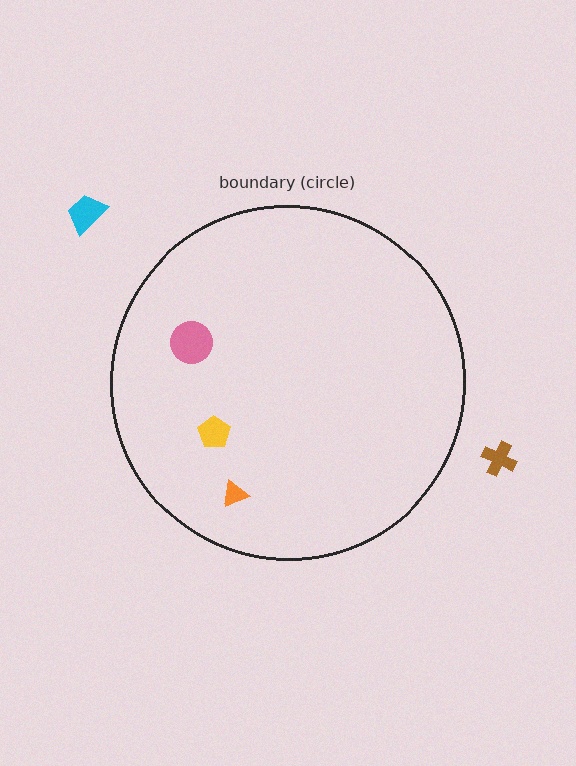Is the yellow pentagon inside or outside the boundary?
Inside.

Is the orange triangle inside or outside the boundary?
Inside.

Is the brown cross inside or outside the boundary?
Outside.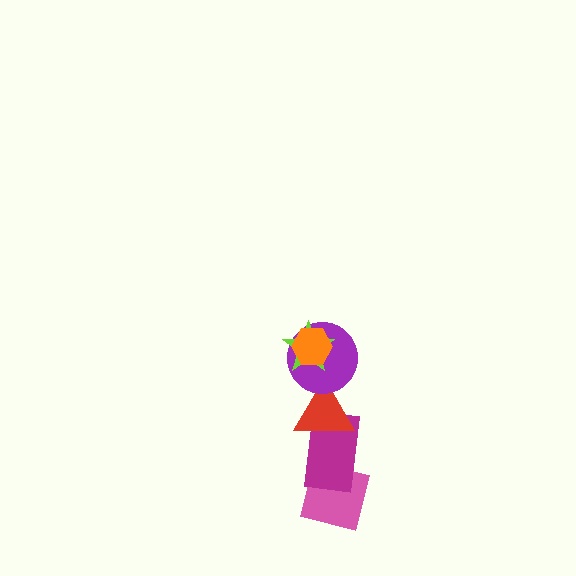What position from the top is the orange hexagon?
The orange hexagon is 1st from the top.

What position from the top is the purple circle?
The purple circle is 3rd from the top.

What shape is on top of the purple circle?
The lime star is on top of the purple circle.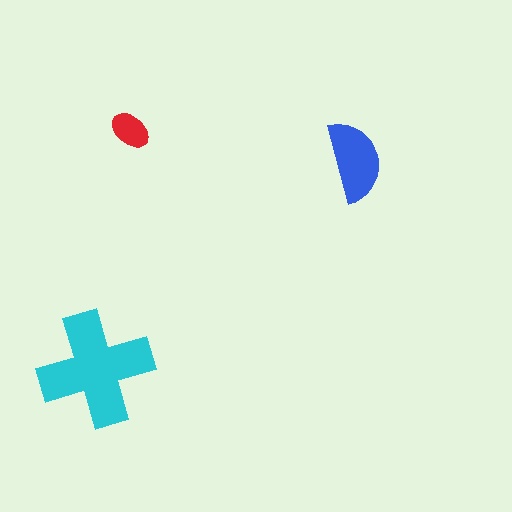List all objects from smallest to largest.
The red ellipse, the blue semicircle, the cyan cross.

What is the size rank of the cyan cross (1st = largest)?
1st.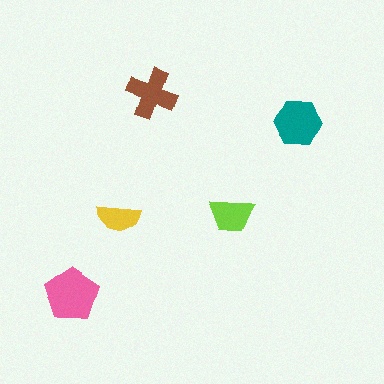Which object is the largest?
The pink pentagon.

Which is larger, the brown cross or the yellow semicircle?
The brown cross.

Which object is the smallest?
The yellow semicircle.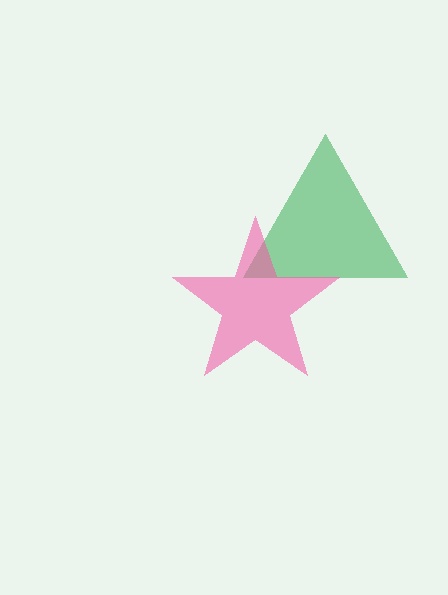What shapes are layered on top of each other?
The layered shapes are: a green triangle, a pink star.